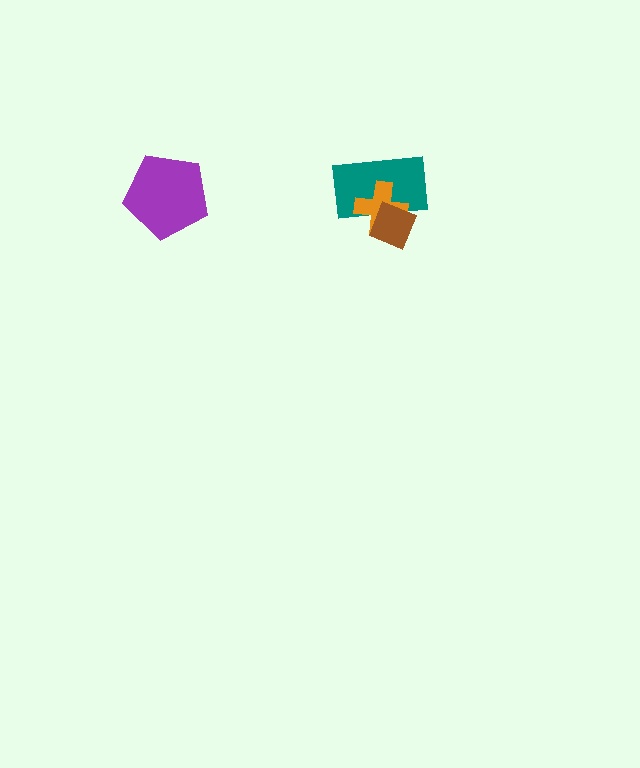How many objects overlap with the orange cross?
2 objects overlap with the orange cross.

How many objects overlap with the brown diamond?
2 objects overlap with the brown diamond.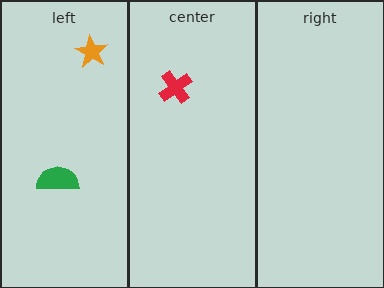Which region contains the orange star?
The left region.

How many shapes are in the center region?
1.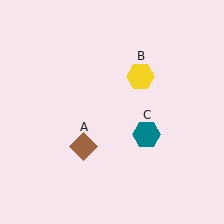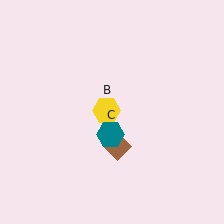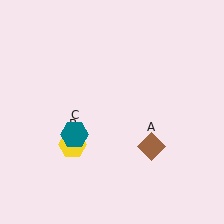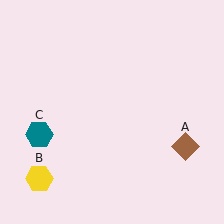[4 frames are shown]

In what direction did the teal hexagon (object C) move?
The teal hexagon (object C) moved left.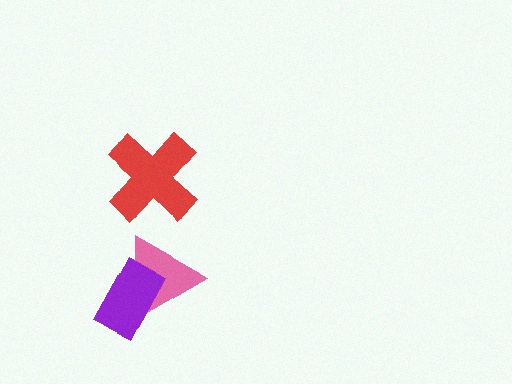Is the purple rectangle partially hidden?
No, no other shape covers it.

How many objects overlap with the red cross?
0 objects overlap with the red cross.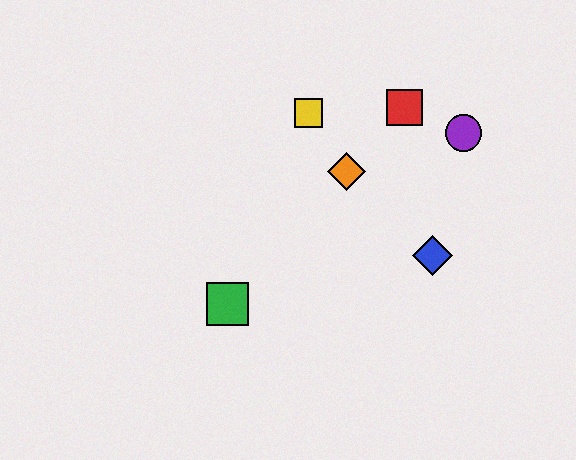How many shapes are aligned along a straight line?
3 shapes (the red square, the green square, the orange diamond) are aligned along a straight line.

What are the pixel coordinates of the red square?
The red square is at (404, 108).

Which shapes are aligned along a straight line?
The red square, the green square, the orange diamond are aligned along a straight line.